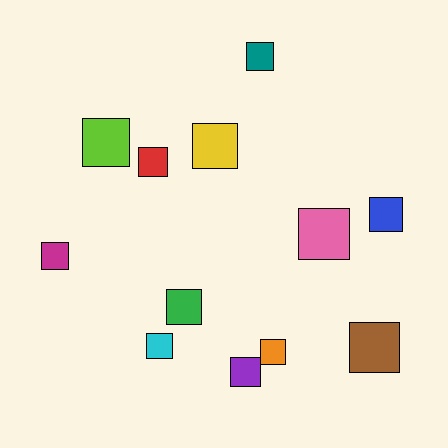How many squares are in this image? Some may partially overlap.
There are 12 squares.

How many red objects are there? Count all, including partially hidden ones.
There is 1 red object.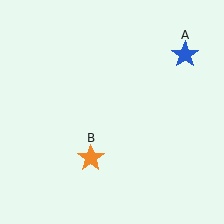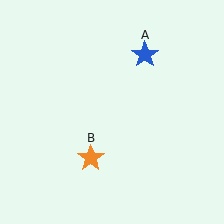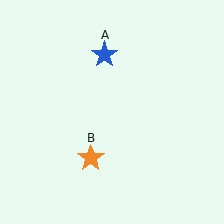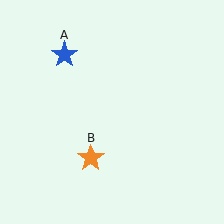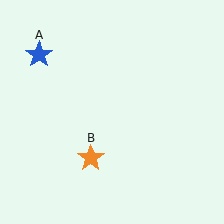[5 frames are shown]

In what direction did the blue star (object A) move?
The blue star (object A) moved left.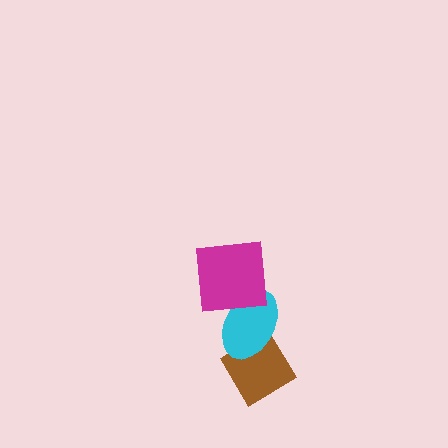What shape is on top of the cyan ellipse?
The magenta square is on top of the cyan ellipse.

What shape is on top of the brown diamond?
The cyan ellipse is on top of the brown diamond.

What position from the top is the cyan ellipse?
The cyan ellipse is 2nd from the top.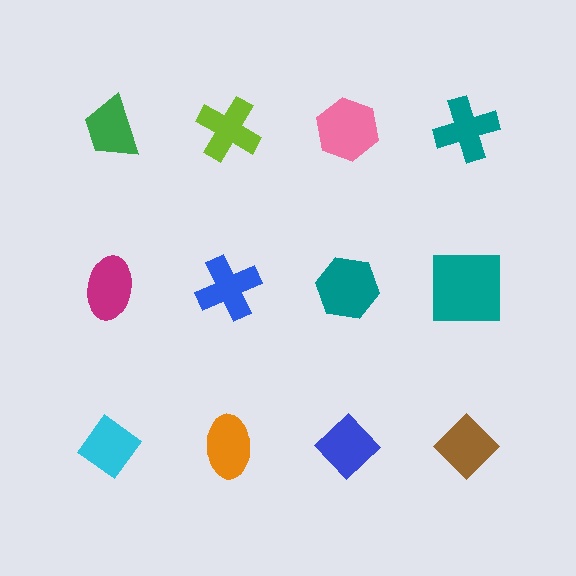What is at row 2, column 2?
A blue cross.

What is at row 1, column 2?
A lime cross.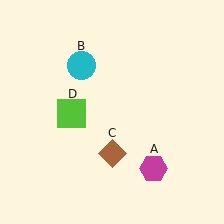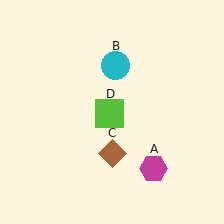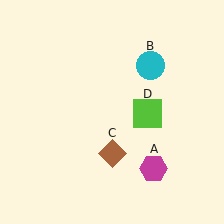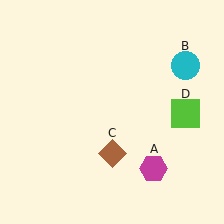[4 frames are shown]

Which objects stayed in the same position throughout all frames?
Magenta hexagon (object A) and brown diamond (object C) remained stationary.